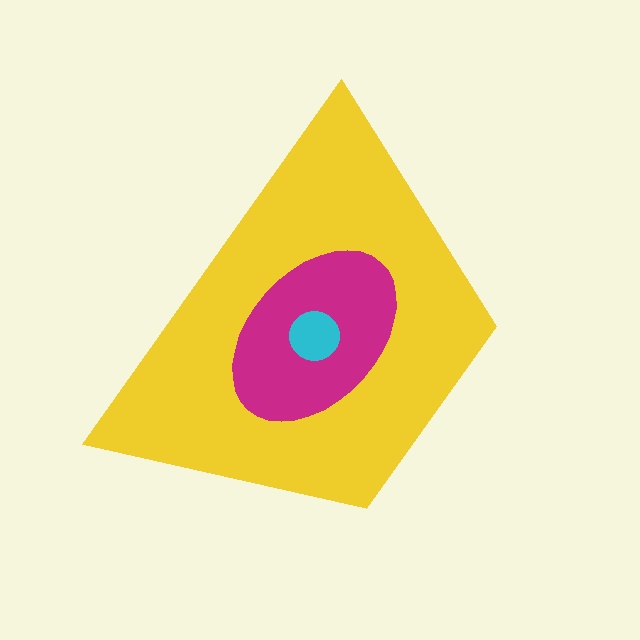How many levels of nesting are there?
3.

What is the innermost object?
The cyan circle.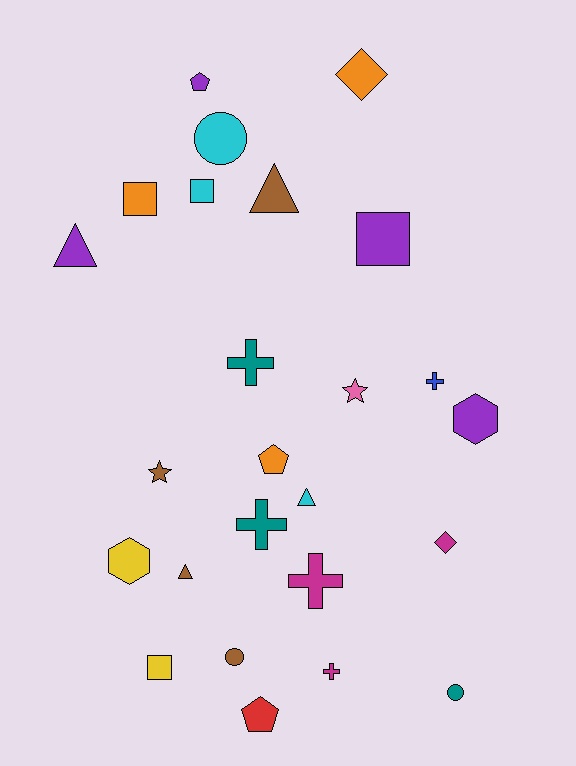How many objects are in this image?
There are 25 objects.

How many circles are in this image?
There are 3 circles.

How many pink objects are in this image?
There is 1 pink object.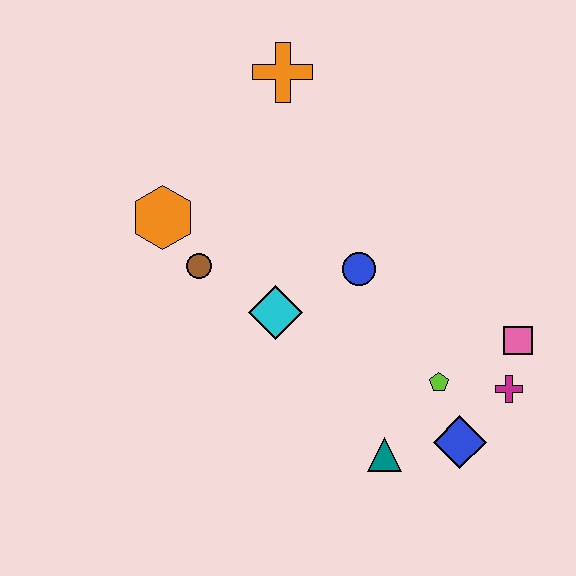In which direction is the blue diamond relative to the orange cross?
The blue diamond is below the orange cross.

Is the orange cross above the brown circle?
Yes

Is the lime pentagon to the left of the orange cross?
No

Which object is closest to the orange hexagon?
The brown circle is closest to the orange hexagon.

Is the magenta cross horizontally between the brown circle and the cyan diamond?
No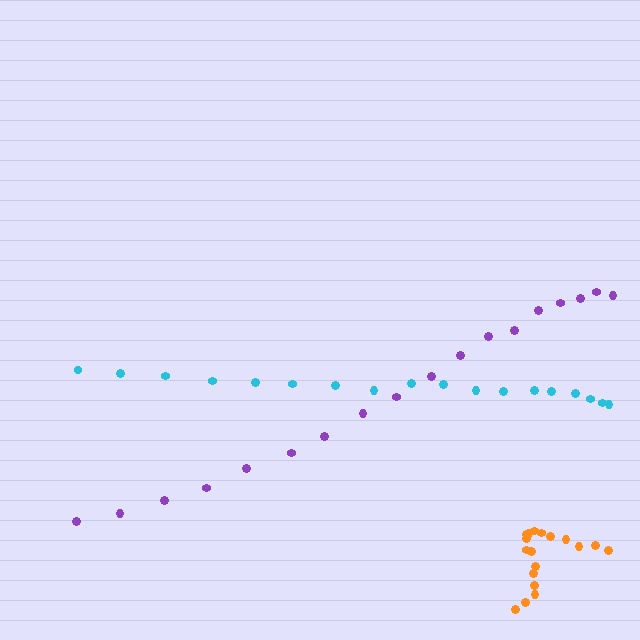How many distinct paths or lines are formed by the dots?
There are 3 distinct paths.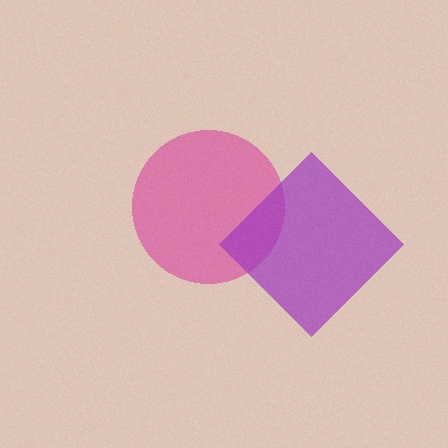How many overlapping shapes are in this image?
There are 2 overlapping shapes in the image.